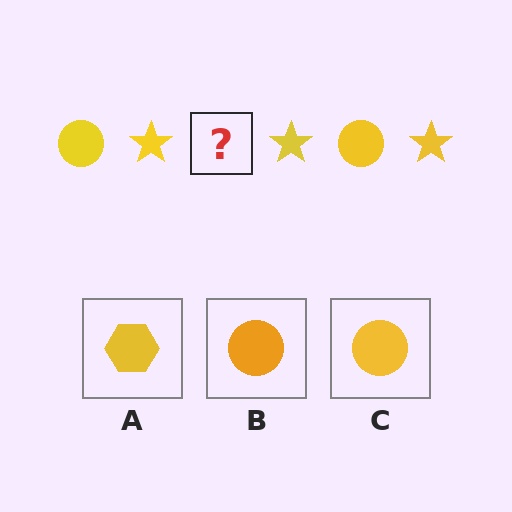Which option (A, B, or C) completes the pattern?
C.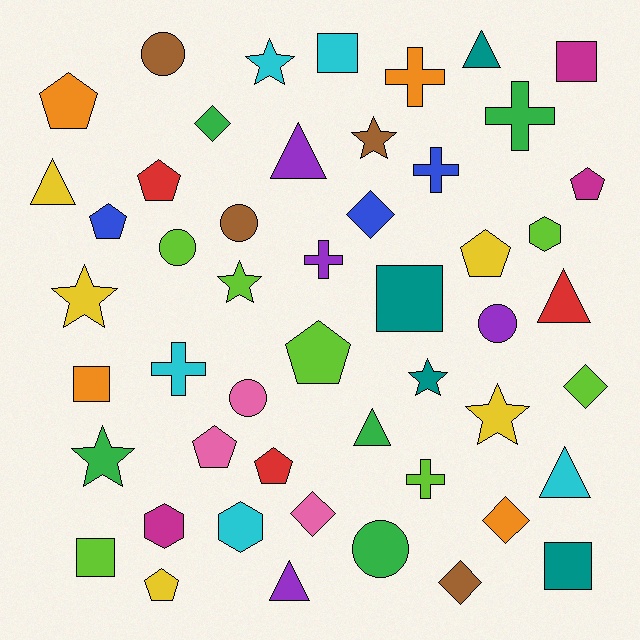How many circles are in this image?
There are 6 circles.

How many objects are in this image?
There are 50 objects.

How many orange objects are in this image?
There are 4 orange objects.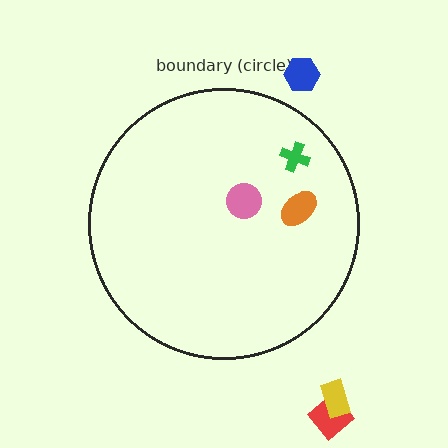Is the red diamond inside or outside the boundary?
Outside.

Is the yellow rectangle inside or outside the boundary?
Outside.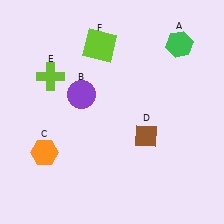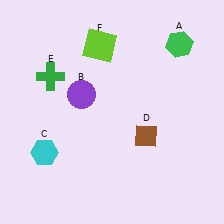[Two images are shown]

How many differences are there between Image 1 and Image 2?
There are 2 differences between the two images.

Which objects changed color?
C changed from orange to cyan. E changed from lime to green.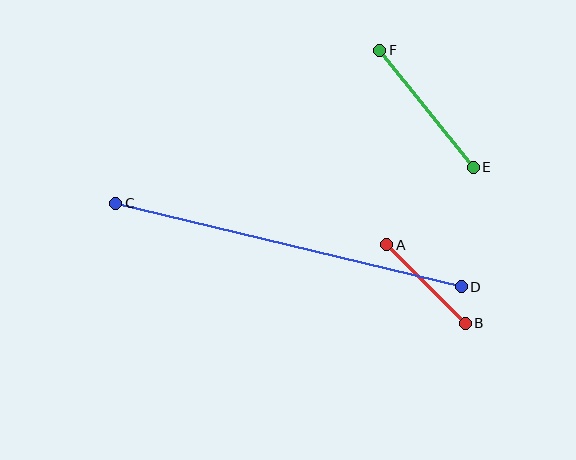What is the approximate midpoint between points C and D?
The midpoint is at approximately (289, 245) pixels.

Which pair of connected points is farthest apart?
Points C and D are farthest apart.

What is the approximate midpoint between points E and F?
The midpoint is at approximately (427, 109) pixels.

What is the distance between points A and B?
The distance is approximately 111 pixels.